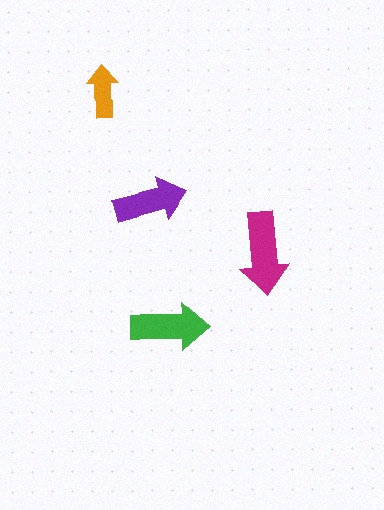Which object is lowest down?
The green arrow is bottommost.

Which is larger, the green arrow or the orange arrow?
The green one.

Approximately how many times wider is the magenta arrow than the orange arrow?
About 1.5 times wider.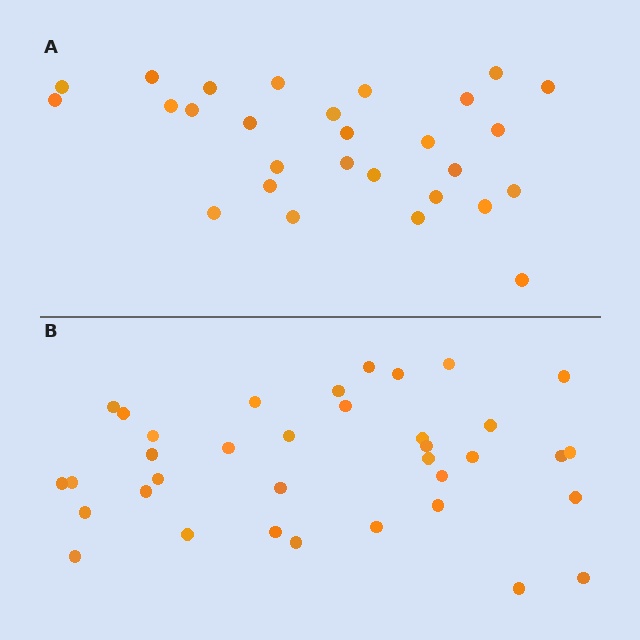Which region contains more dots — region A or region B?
Region B (the bottom region) has more dots.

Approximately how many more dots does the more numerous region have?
Region B has roughly 8 or so more dots than region A.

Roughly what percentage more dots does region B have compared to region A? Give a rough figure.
About 30% more.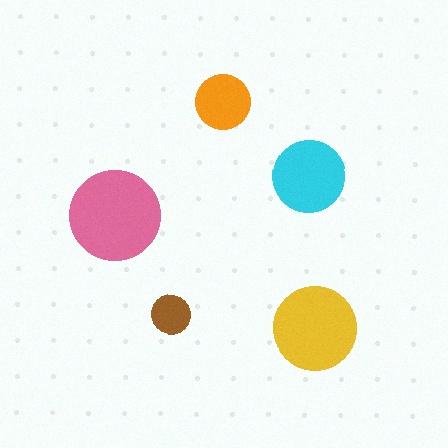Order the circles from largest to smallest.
the pink one, the yellow one, the cyan one, the orange one, the brown one.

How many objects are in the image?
There are 5 objects in the image.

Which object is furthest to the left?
The pink circle is leftmost.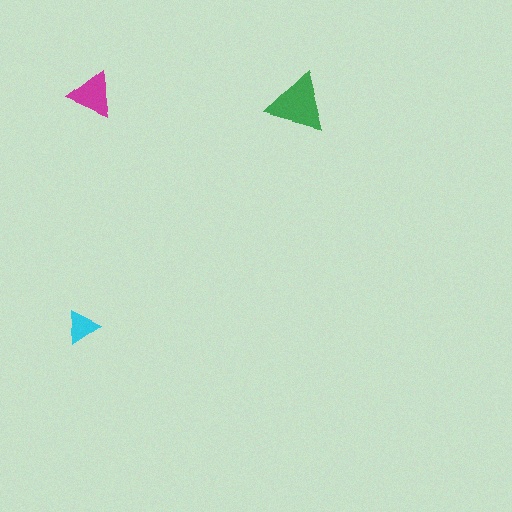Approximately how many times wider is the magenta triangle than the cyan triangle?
About 1.5 times wider.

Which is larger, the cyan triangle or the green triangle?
The green one.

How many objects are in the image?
There are 3 objects in the image.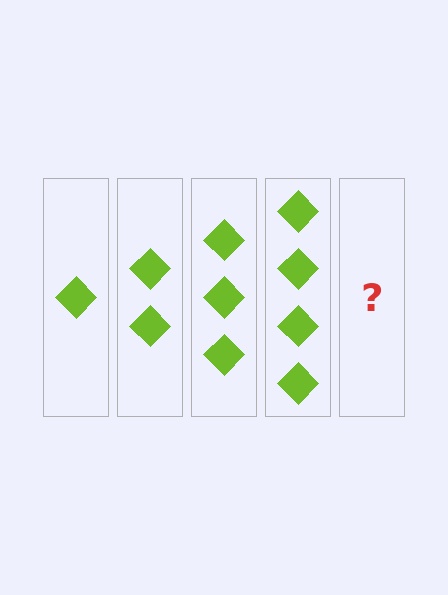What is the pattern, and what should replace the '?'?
The pattern is that each step adds one more diamond. The '?' should be 5 diamonds.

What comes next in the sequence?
The next element should be 5 diamonds.